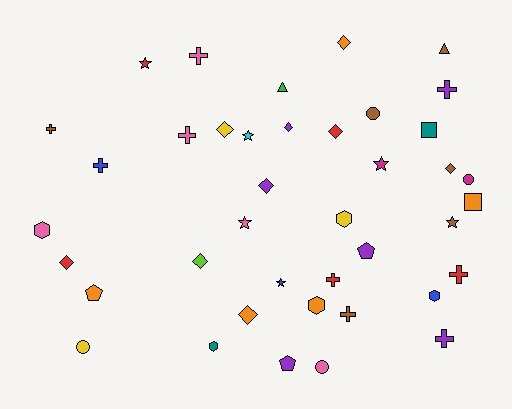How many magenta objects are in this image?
There are 2 magenta objects.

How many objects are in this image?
There are 40 objects.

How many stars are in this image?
There are 6 stars.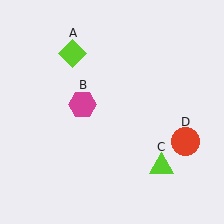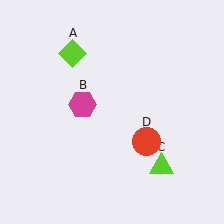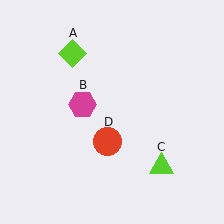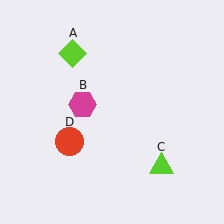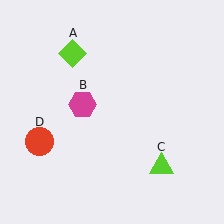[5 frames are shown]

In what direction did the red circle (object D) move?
The red circle (object D) moved left.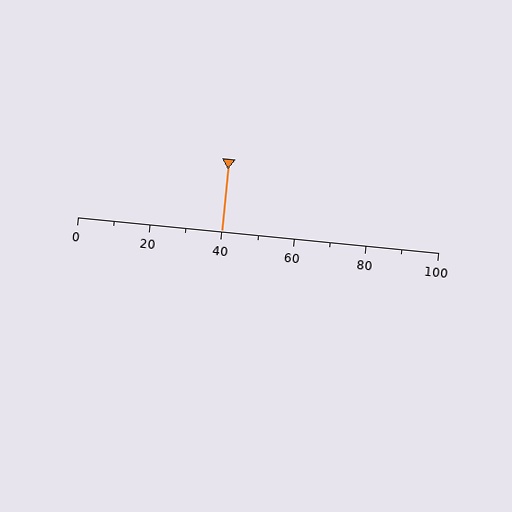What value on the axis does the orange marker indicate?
The marker indicates approximately 40.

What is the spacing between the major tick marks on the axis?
The major ticks are spaced 20 apart.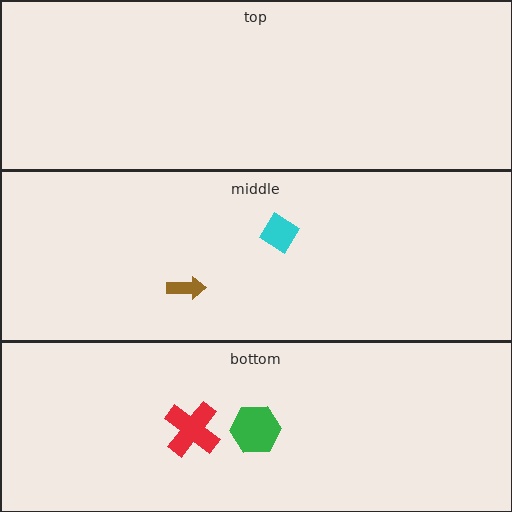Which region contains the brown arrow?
The middle region.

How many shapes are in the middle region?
2.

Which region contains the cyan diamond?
The middle region.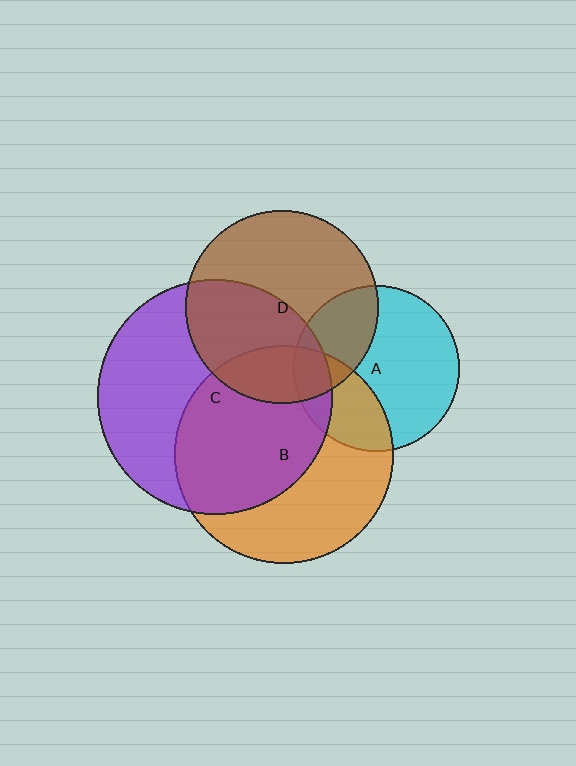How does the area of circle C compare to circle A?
Approximately 2.0 times.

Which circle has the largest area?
Circle C (purple).